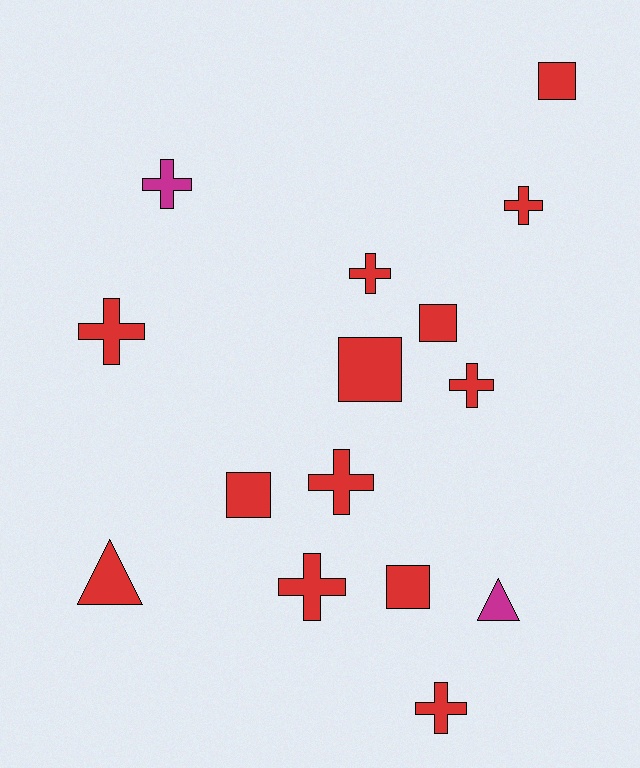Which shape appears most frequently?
Cross, with 8 objects.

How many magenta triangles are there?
There is 1 magenta triangle.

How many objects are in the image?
There are 15 objects.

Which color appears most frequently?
Red, with 13 objects.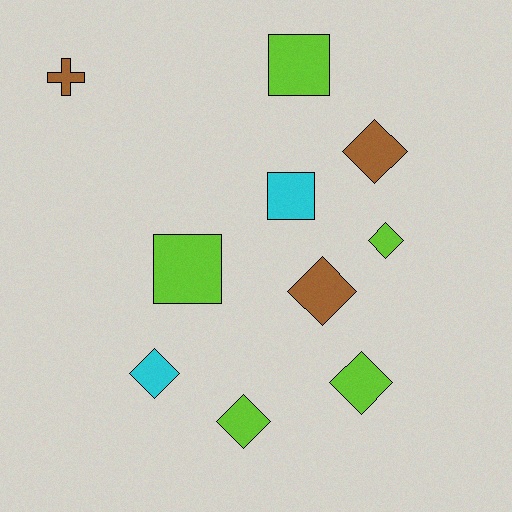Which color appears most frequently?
Lime, with 5 objects.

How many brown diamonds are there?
There are 2 brown diamonds.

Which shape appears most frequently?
Diamond, with 6 objects.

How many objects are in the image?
There are 10 objects.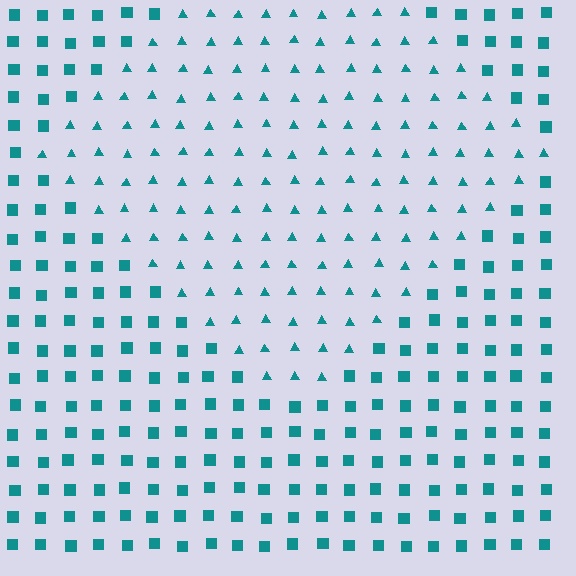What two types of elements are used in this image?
The image uses triangles inside the diamond region and squares outside it.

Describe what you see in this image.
The image is filled with small teal elements arranged in a uniform grid. A diamond-shaped region contains triangles, while the surrounding area contains squares. The boundary is defined purely by the change in element shape.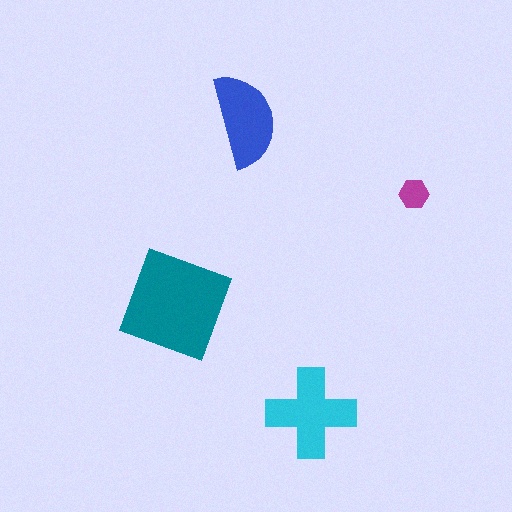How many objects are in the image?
There are 4 objects in the image.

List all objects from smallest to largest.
The magenta hexagon, the blue semicircle, the cyan cross, the teal square.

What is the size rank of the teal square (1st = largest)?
1st.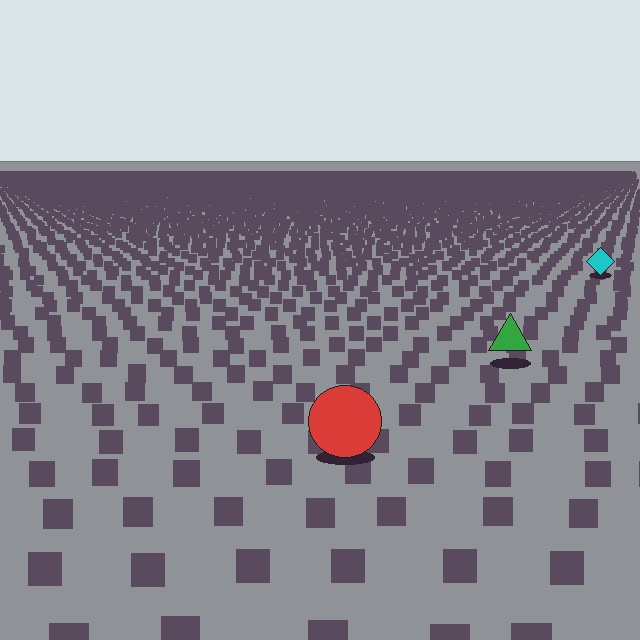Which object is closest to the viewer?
The red circle is closest. The texture marks near it are larger and more spread out.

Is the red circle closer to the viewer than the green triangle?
Yes. The red circle is closer — you can tell from the texture gradient: the ground texture is coarser near it.